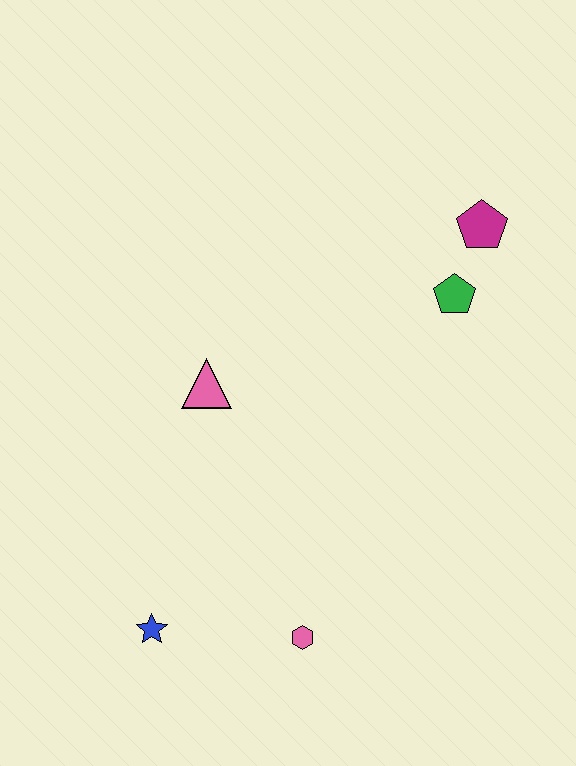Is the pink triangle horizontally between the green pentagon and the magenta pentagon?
No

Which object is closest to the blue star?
The pink hexagon is closest to the blue star.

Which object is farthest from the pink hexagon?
The magenta pentagon is farthest from the pink hexagon.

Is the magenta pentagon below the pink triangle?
No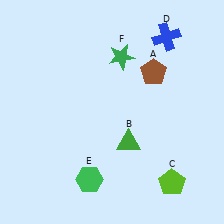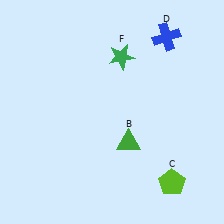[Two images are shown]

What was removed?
The green hexagon (E), the brown pentagon (A) were removed in Image 2.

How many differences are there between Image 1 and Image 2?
There are 2 differences between the two images.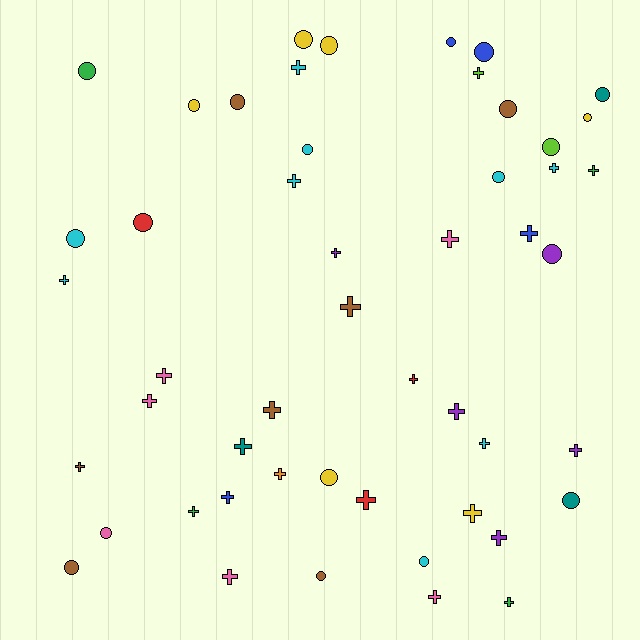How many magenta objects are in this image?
There are no magenta objects.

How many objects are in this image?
There are 50 objects.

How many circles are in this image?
There are 22 circles.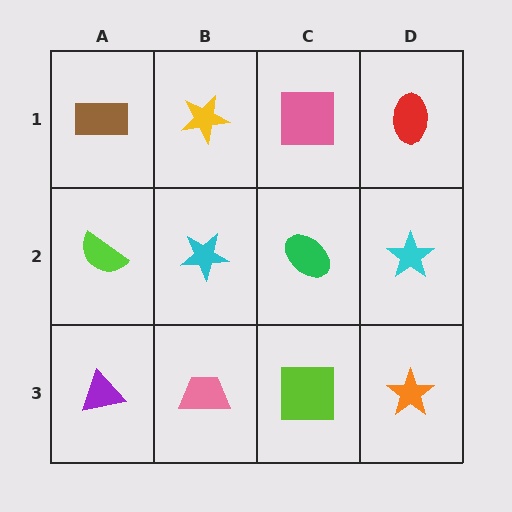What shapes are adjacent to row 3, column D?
A cyan star (row 2, column D), a lime square (row 3, column C).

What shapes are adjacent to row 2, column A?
A brown rectangle (row 1, column A), a purple triangle (row 3, column A), a cyan star (row 2, column B).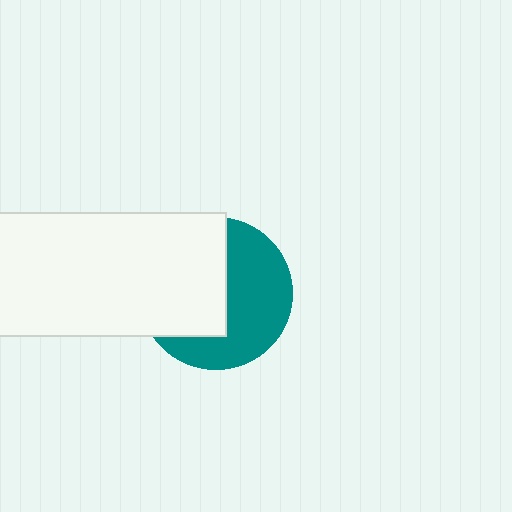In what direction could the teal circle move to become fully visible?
The teal circle could move right. That would shift it out from behind the white rectangle entirely.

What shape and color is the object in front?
The object in front is a white rectangle.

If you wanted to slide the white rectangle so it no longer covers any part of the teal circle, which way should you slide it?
Slide it left — that is the most direct way to separate the two shapes.